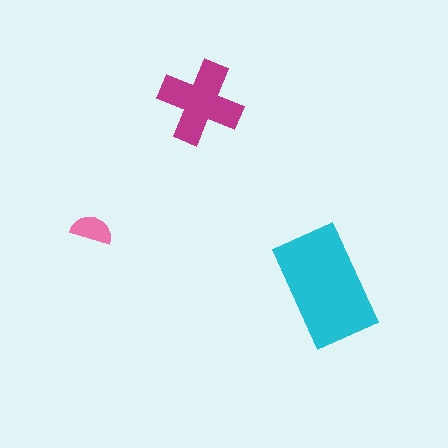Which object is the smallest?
The pink semicircle.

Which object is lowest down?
The cyan rectangle is bottommost.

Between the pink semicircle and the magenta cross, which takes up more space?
The magenta cross.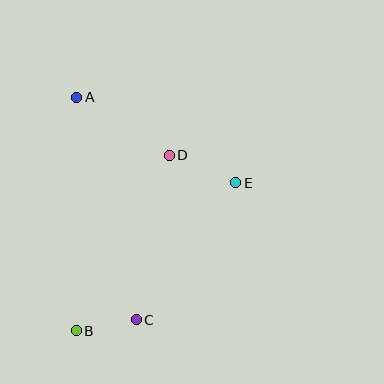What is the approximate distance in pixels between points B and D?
The distance between B and D is approximately 199 pixels.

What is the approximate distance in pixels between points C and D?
The distance between C and D is approximately 168 pixels.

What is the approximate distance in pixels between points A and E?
The distance between A and E is approximately 181 pixels.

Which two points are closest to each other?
Points B and C are closest to each other.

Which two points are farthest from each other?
Points A and B are farthest from each other.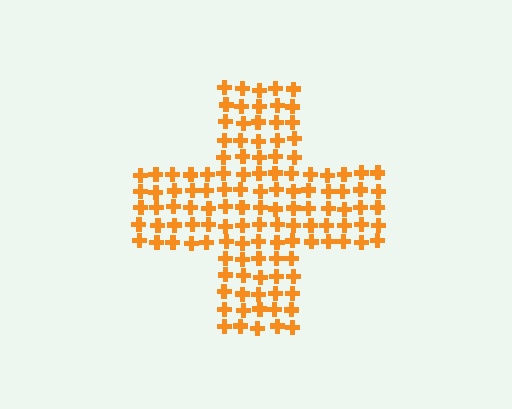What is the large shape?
The large shape is a cross.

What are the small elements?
The small elements are crosses.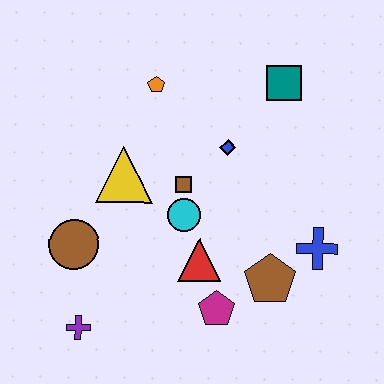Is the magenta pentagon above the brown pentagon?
No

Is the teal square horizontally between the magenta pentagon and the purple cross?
No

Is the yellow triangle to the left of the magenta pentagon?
Yes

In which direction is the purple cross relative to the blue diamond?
The purple cross is below the blue diamond.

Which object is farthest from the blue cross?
The purple cross is farthest from the blue cross.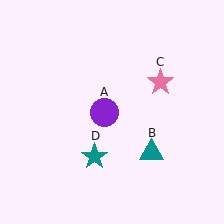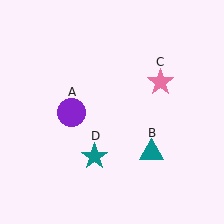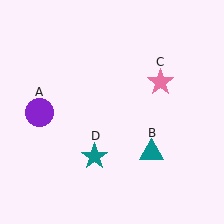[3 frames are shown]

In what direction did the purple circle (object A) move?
The purple circle (object A) moved left.